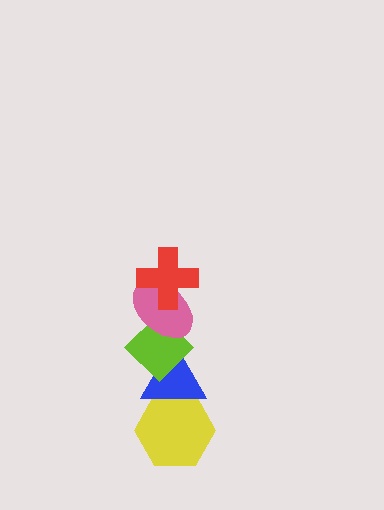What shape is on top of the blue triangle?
The lime diamond is on top of the blue triangle.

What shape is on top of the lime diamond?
The pink ellipse is on top of the lime diamond.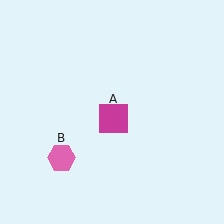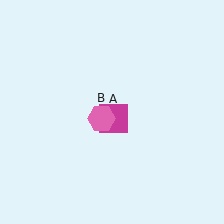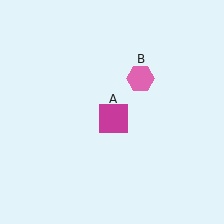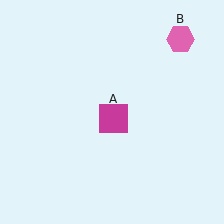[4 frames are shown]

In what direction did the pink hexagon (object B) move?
The pink hexagon (object B) moved up and to the right.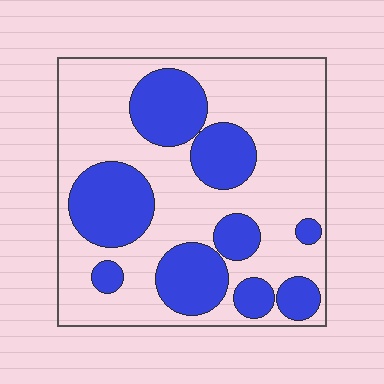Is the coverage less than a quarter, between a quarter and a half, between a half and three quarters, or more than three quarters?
Between a quarter and a half.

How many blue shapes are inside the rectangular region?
9.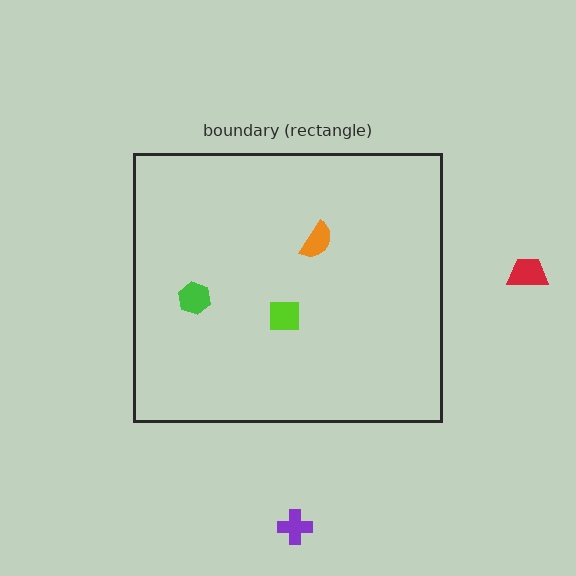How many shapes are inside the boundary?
3 inside, 2 outside.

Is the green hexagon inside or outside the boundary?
Inside.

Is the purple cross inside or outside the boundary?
Outside.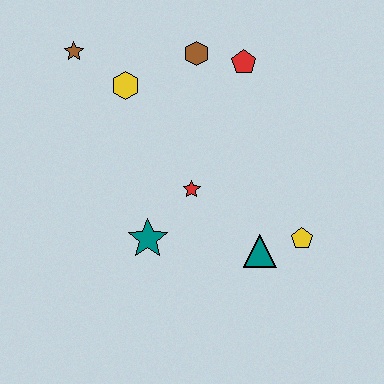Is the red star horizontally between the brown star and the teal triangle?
Yes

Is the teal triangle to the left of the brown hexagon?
No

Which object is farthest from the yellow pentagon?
The brown star is farthest from the yellow pentagon.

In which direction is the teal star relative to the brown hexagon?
The teal star is below the brown hexagon.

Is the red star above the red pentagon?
No